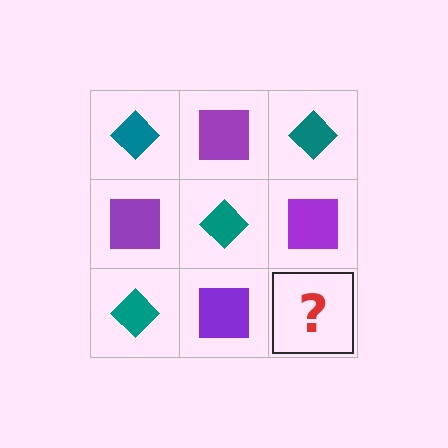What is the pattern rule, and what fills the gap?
The rule is that it alternates teal diamond and purple square in a checkerboard pattern. The gap should be filled with a teal diamond.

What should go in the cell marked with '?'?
The missing cell should contain a teal diamond.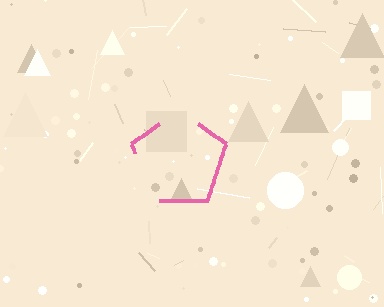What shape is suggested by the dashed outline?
The dashed outline suggests a pentagon.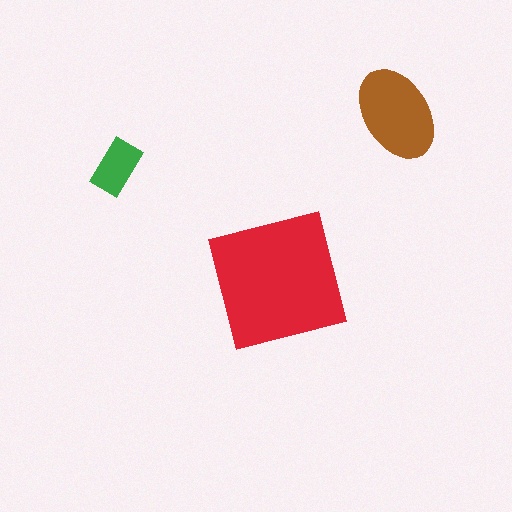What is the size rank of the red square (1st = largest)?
1st.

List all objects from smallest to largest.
The green rectangle, the brown ellipse, the red square.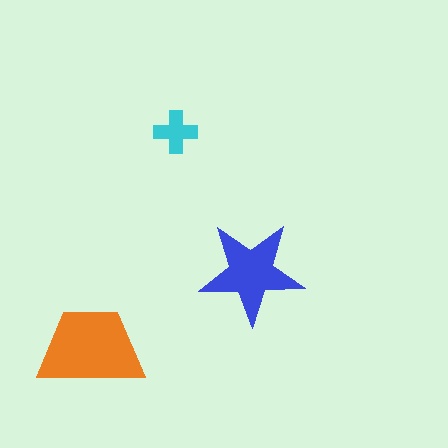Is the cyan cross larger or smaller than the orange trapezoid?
Smaller.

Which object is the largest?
The orange trapezoid.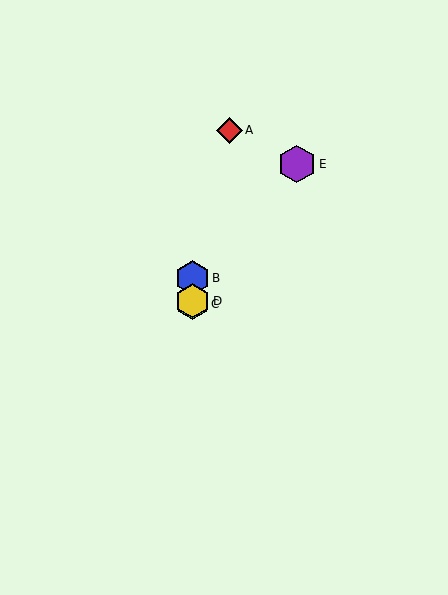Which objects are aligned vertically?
Objects B, C, D are aligned vertically.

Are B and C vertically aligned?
Yes, both are at x≈192.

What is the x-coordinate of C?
Object C is at x≈192.